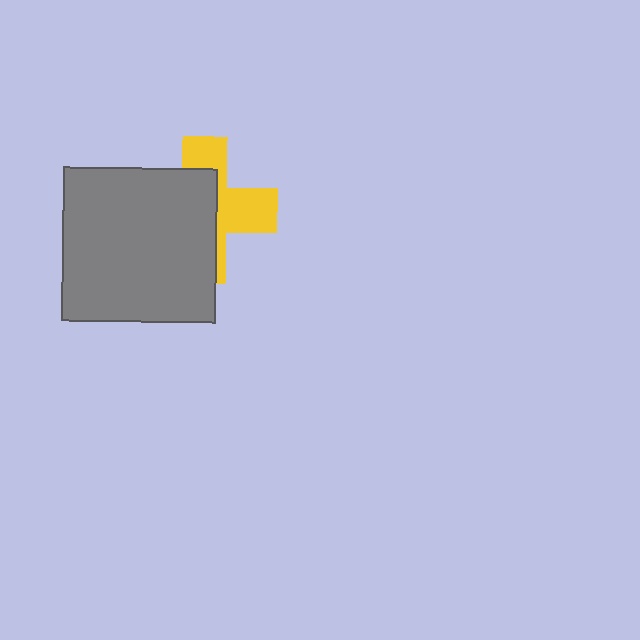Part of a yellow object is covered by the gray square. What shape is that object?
It is a cross.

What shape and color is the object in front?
The object in front is a gray square.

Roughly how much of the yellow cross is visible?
A small part of it is visible (roughly 43%).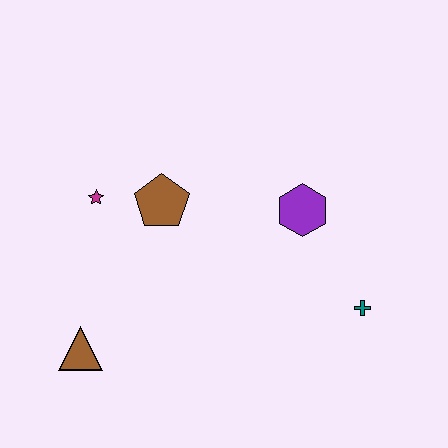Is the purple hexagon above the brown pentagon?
No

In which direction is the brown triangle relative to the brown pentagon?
The brown triangle is below the brown pentagon.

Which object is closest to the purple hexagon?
The teal cross is closest to the purple hexagon.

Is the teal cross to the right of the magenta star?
Yes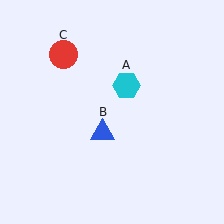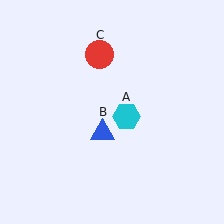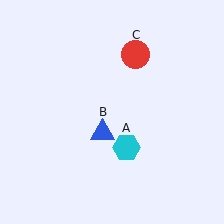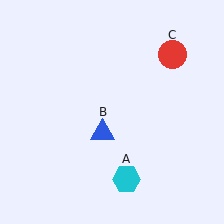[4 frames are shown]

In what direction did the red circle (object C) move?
The red circle (object C) moved right.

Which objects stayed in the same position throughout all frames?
Blue triangle (object B) remained stationary.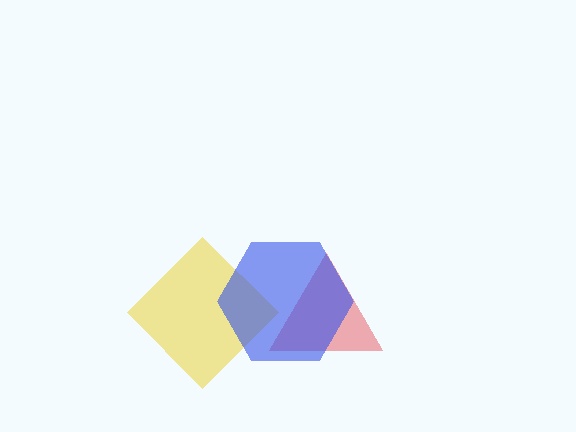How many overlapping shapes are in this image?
There are 3 overlapping shapes in the image.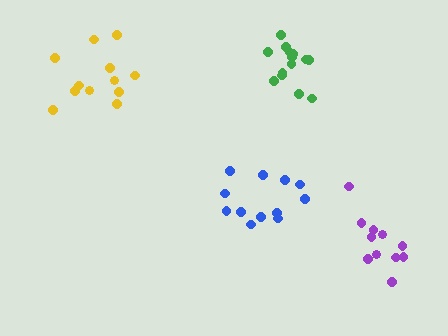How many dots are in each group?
Group 1: 12 dots, Group 2: 14 dots, Group 3: 11 dots, Group 4: 13 dots (50 total).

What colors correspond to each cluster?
The clusters are colored: blue, green, purple, yellow.